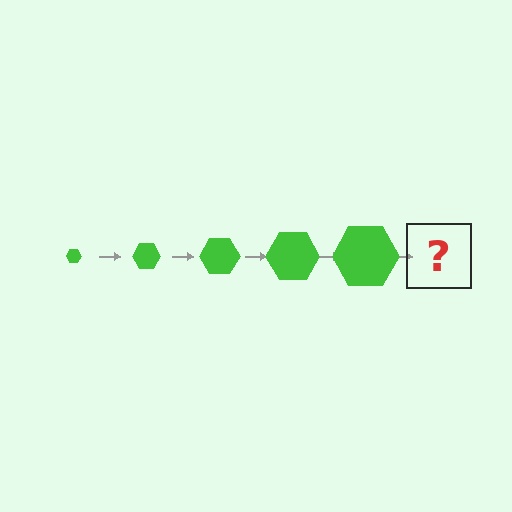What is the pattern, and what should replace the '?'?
The pattern is that the hexagon gets progressively larger each step. The '?' should be a green hexagon, larger than the previous one.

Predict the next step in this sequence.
The next step is a green hexagon, larger than the previous one.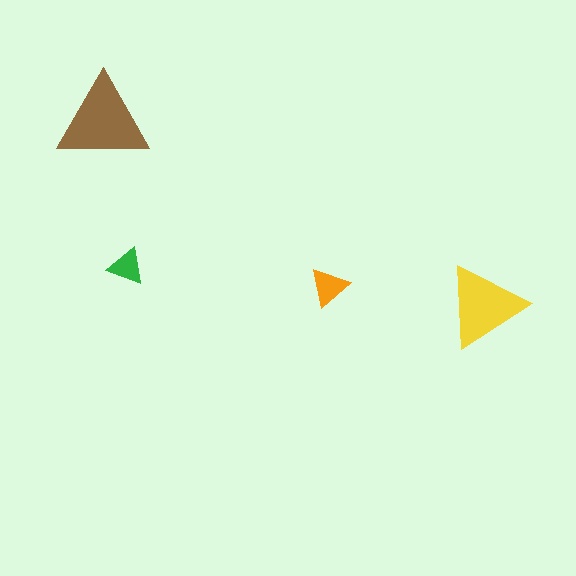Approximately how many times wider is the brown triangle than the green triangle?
About 2.5 times wider.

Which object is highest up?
The brown triangle is topmost.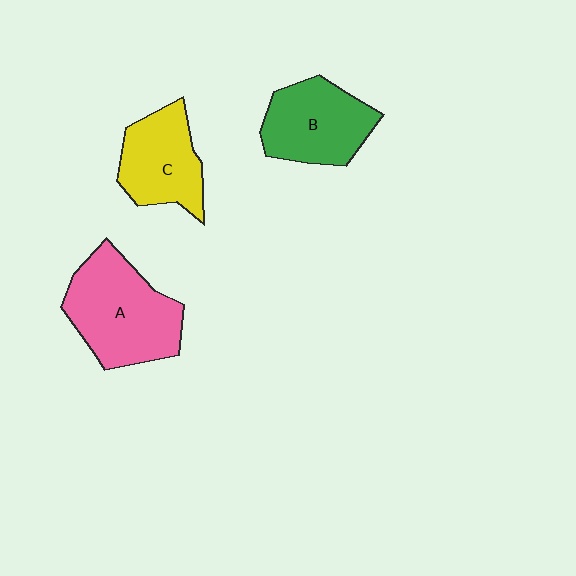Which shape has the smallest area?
Shape C (yellow).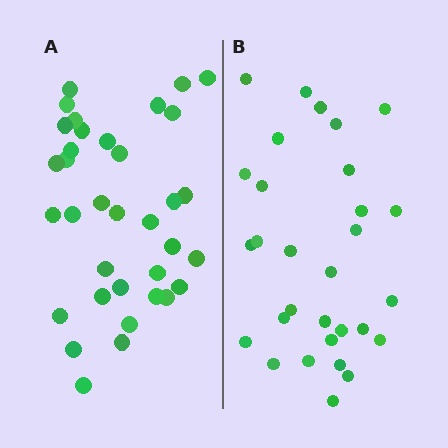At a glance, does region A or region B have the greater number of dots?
Region A (the left region) has more dots.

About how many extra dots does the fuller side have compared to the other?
Region A has about 5 more dots than region B.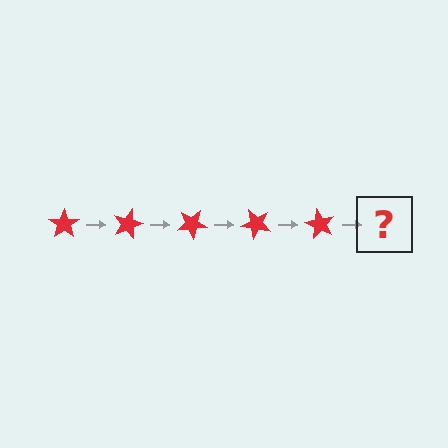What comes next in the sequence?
The next element should be a red star rotated 75 degrees.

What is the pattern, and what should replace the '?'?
The pattern is that the star rotates 15 degrees each step. The '?' should be a red star rotated 75 degrees.